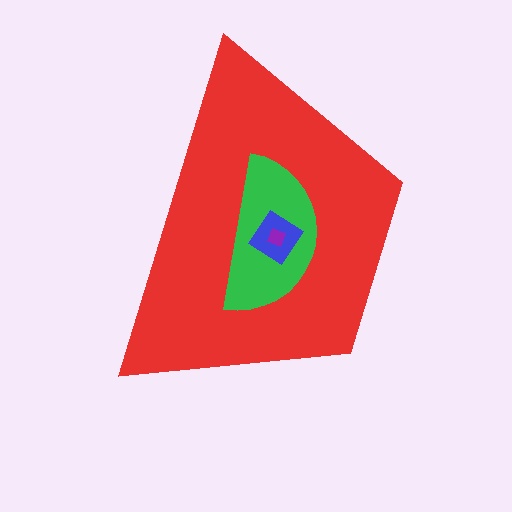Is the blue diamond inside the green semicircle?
Yes.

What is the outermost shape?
The red trapezoid.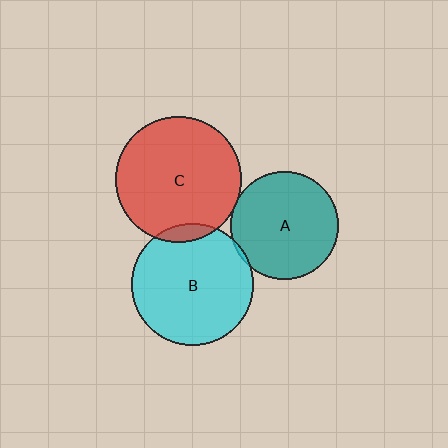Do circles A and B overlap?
Yes.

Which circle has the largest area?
Circle C (red).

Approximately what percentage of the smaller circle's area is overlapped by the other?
Approximately 5%.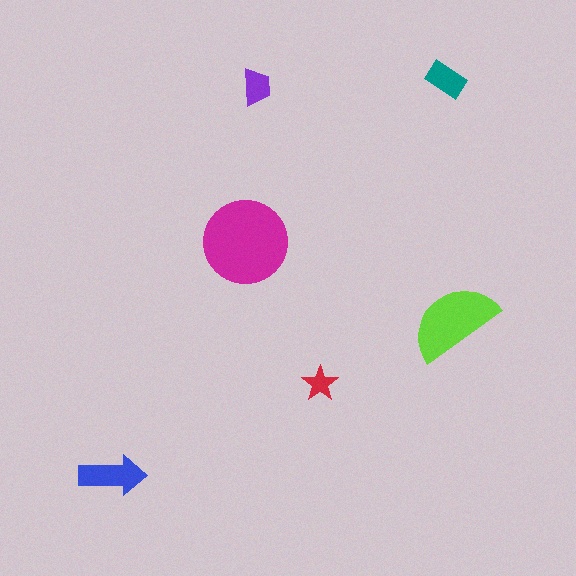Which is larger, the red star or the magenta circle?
The magenta circle.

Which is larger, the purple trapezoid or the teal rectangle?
The teal rectangle.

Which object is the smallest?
The red star.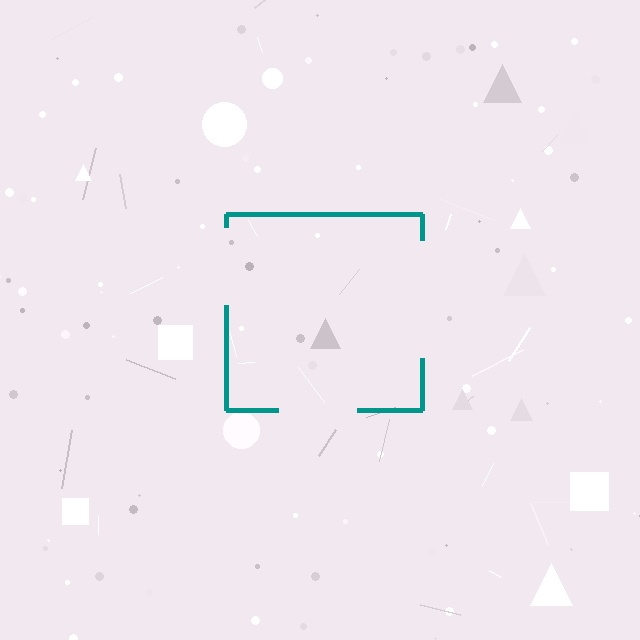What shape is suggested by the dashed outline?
The dashed outline suggests a square.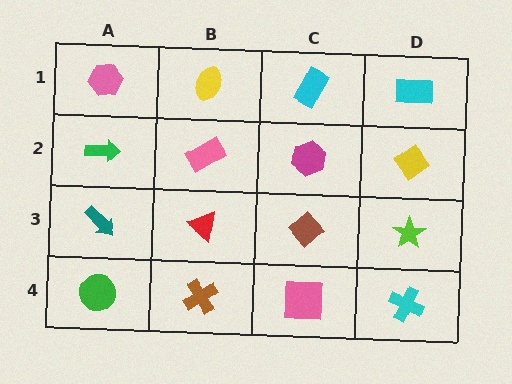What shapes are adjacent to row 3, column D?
A yellow diamond (row 2, column D), a cyan cross (row 4, column D), a brown diamond (row 3, column C).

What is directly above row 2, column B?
A yellow ellipse.